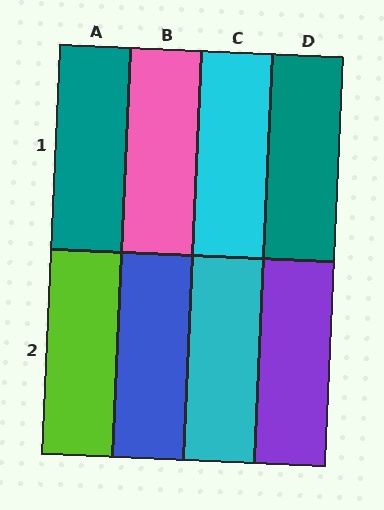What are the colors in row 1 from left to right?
Teal, pink, cyan, teal.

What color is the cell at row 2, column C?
Cyan.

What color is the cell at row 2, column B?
Blue.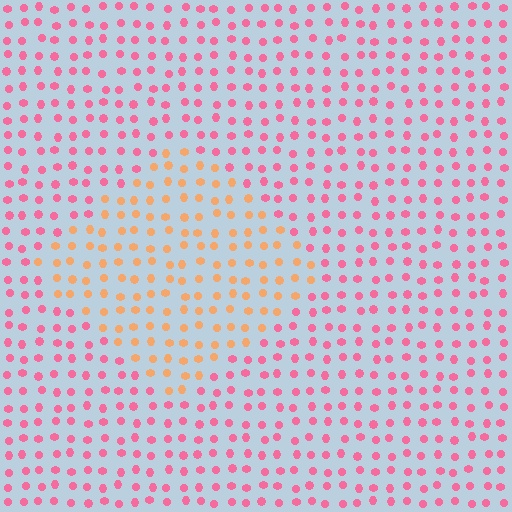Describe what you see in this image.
The image is filled with small pink elements in a uniform arrangement. A diamond-shaped region is visible where the elements are tinted to a slightly different hue, forming a subtle color boundary.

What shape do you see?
I see a diamond.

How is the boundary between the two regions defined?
The boundary is defined purely by a slight shift in hue (about 48 degrees). Spacing, size, and orientation are identical on both sides.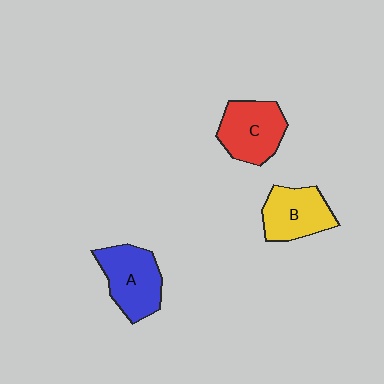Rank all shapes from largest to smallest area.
From largest to smallest: A (blue), C (red), B (yellow).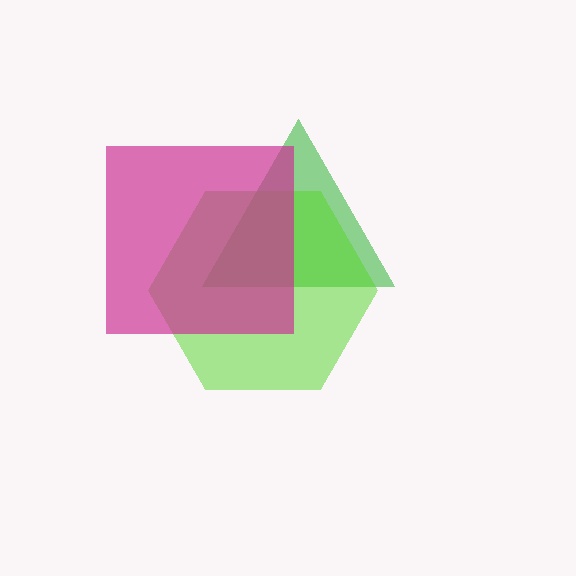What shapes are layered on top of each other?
The layered shapes are: a green triangle, a lime hexagon, a magenta square.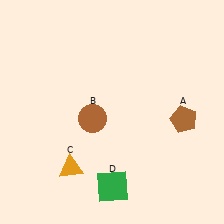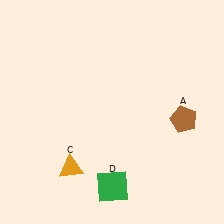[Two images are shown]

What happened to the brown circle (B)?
The brown circle (B) was removed in Image 2. It was in the bottom-left area of Image 1.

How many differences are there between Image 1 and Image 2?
There is 1 difference between the two images.